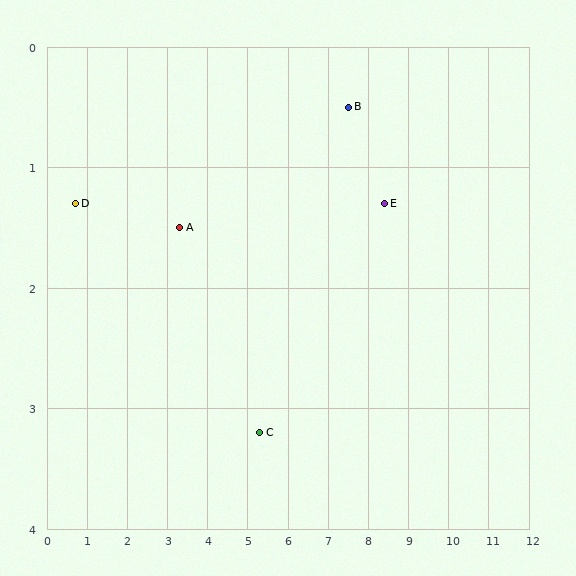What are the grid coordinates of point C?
Point C is at approximately (5.3, 3.2).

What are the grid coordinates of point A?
Point A is at approximately (3.3, 1.5).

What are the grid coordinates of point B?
Point B is at approximately (7.5, 0.5).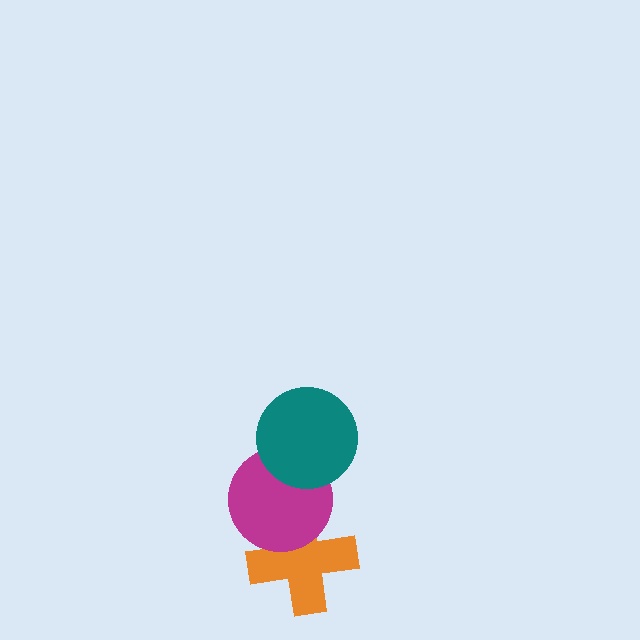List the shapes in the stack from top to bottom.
From top to bottom: the teal circle, the magenta circle, the orange cross.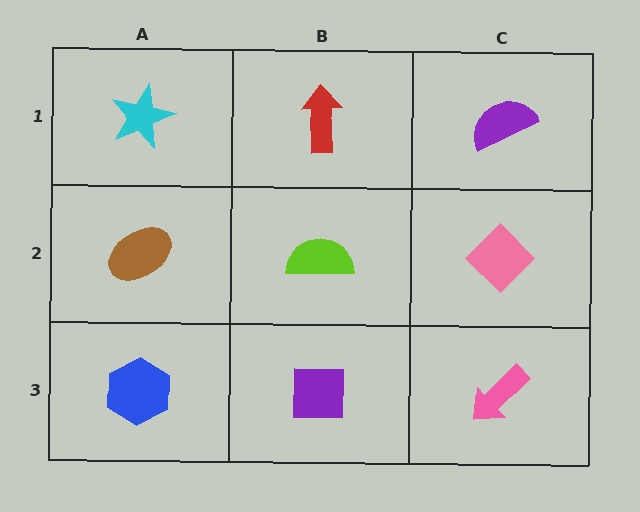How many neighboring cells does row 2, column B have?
4.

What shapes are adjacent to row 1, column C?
A pink diamond (row 2, column C), a red arrow (row 1, column B).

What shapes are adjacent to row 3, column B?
A lime semicircle (row 2, column B), a blue hexagon (row 3, column A), a pink arrow (row 3, column C).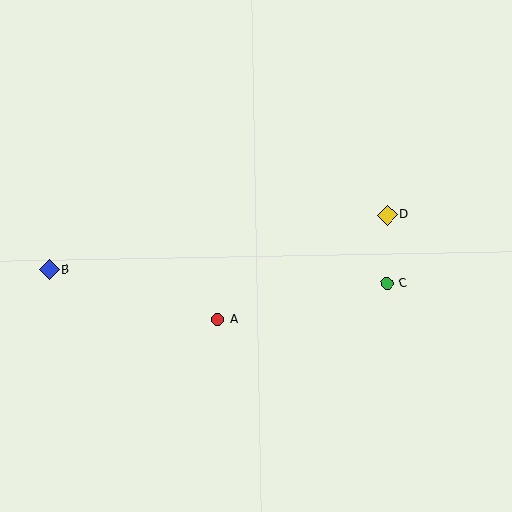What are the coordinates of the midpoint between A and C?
The midpoint between A and C is at (302, 302).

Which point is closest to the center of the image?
Point A at (218, 320) is closest to the center.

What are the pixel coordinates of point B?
Point B is at (50, 270).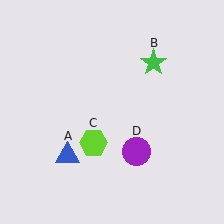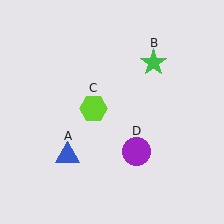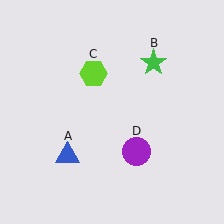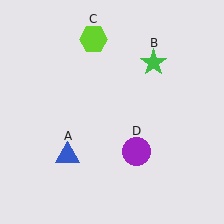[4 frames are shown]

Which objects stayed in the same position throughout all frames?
Blue triangle (object A) and green star (object B) and purple circle (object D) remained stationary.